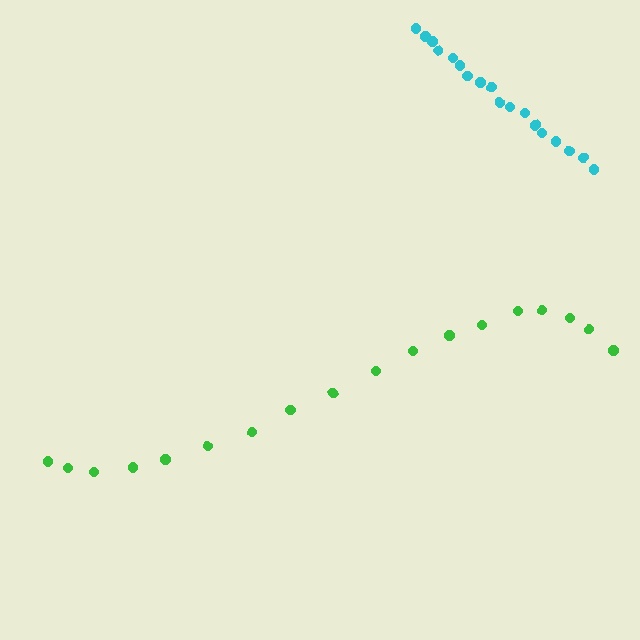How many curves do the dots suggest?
There are 2 distinct paths.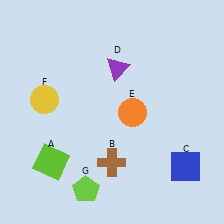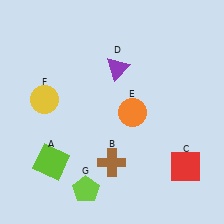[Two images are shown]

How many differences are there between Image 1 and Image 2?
There is 1 difference between the two images.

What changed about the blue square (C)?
In Image 1, C is blue. In Image 2, it changed to red.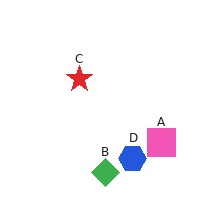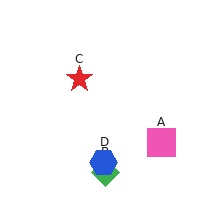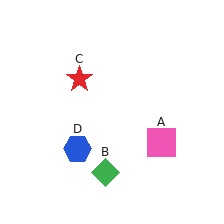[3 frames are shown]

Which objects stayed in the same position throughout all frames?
Pink square (object A) and green diamond (object B) and red star (object C) remained stationary.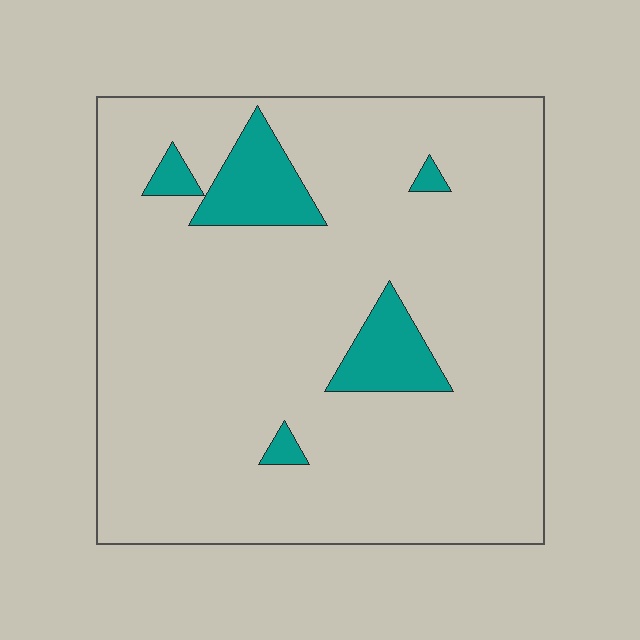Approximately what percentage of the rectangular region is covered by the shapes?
Approximately 10%.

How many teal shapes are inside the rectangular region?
5.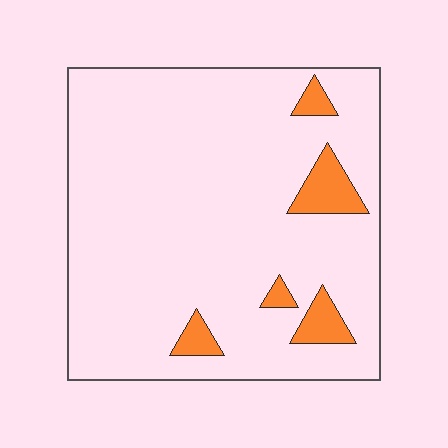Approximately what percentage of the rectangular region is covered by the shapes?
Approximately 10%.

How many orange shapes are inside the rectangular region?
5.